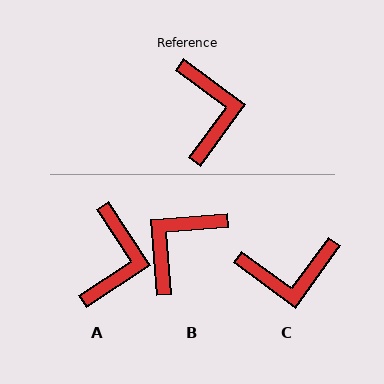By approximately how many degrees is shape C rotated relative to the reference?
Approximately 90 degrees clockwise.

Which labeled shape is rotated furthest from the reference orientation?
B, about 131 degrees away.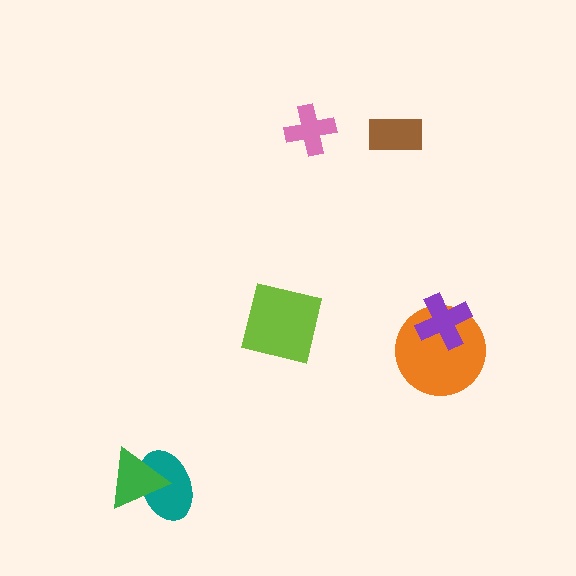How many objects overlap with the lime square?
0 objects overlap with the lime square.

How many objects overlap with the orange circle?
1 object overlaps with the orange circle.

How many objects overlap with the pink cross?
0 objects overlap with the pink cross.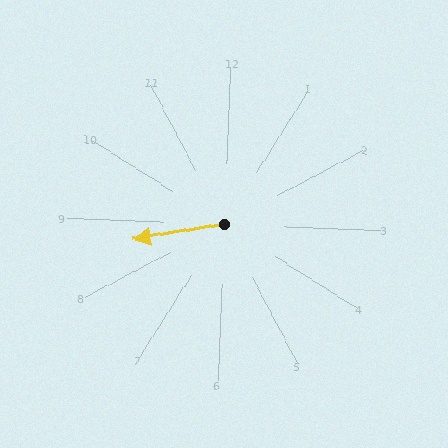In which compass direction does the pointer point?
West.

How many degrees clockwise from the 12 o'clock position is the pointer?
Approximately 258 degrees.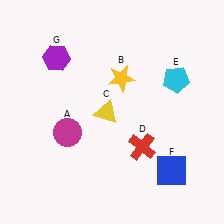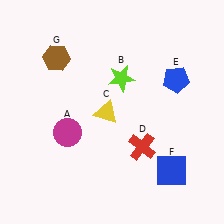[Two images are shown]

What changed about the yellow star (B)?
In Image 1, B is yellow. In Image 2, it changed to lime.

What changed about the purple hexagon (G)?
In Image 1, G is purple. In Image 2, it changed to brown.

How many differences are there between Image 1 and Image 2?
There are 3 differences between the two images.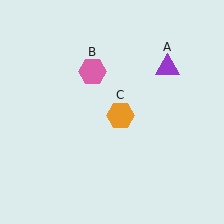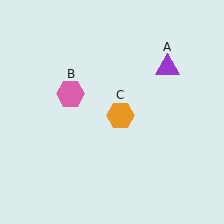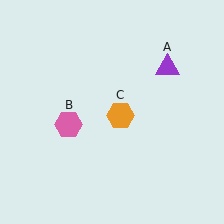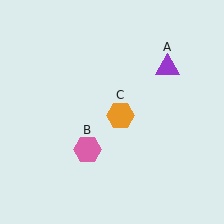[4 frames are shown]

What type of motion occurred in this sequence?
The pink hexagon (object B) rotated counterclockwise around the center of the scene.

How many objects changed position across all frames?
1 object changed position: pink hexagon (object B).